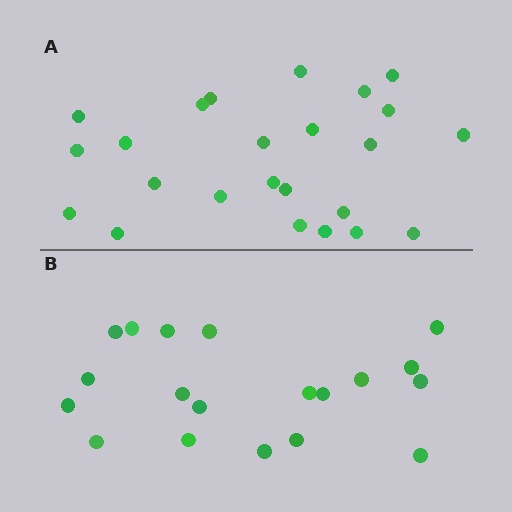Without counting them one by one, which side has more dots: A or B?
Region A (the top region) has more dots.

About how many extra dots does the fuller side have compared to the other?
Region A has about 5 more dots than region B.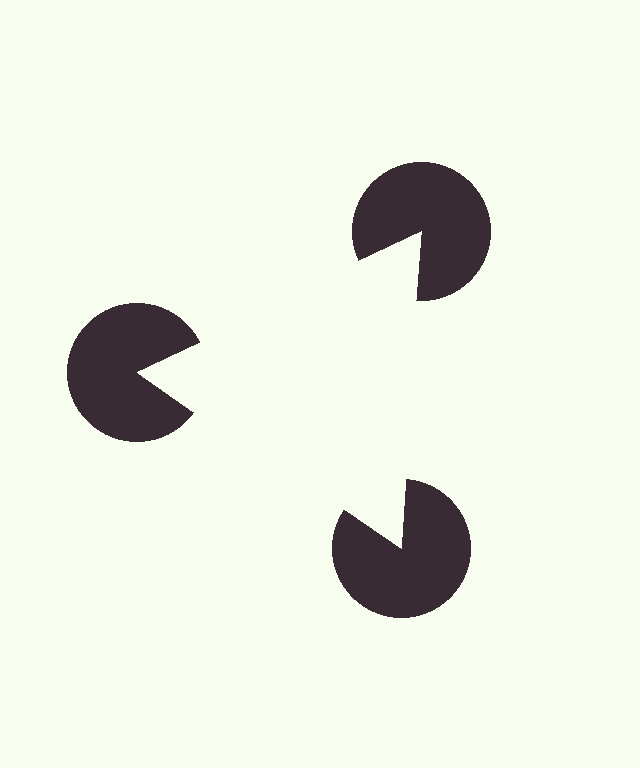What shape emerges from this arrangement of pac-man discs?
An illusory triangle — its edges are inferred from the aligned wedge cuts in the pac-man discs, not physically drawn.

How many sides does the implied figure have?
3 sides.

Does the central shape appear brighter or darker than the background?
It typically appears slightly brighter than the background, even though no actual brightness change is drawn.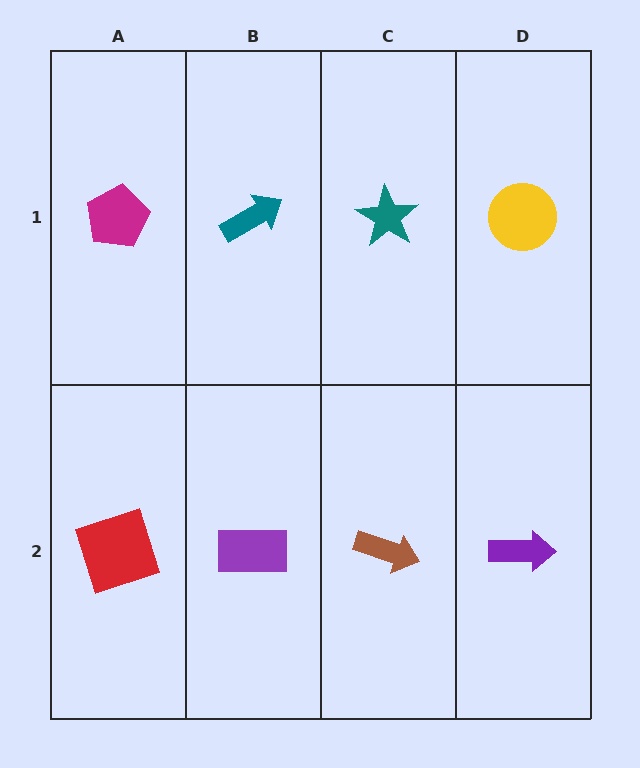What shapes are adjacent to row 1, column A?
A red square (row 2, column A), a teal arrow (row 1, column B).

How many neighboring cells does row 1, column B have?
3.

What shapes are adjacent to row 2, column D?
A yellow circle (row 1, column D), a brown arrow (row 2, column C).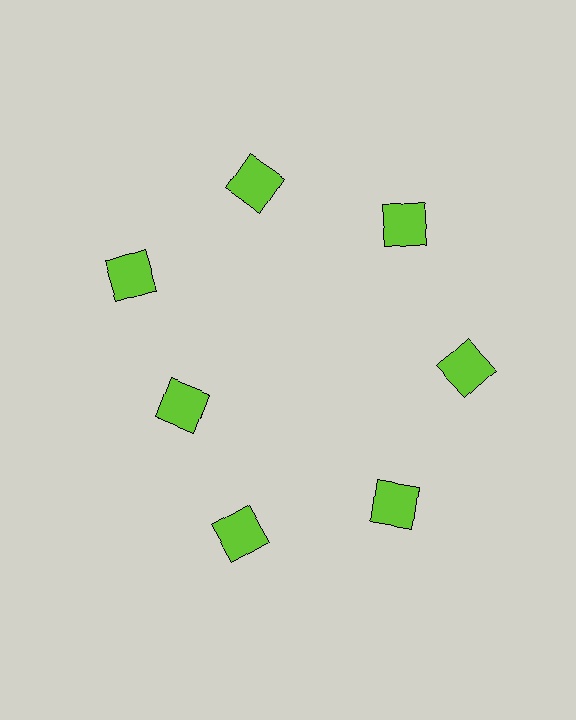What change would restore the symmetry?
The symmetry would be restored by moving it outward, back onto the ring so that all 7 squares sit at equal angles and equal distance from the center.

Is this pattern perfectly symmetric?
No. The 7 lime squares are arranged in a ring, but one element near the 8 o'clock position is pulled inward toward the center, breaking the 7-fold rotational symmetry.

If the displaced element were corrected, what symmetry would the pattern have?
It would have 7-fold rotational symmetry — the pattern would map onto itself every 51 degrees.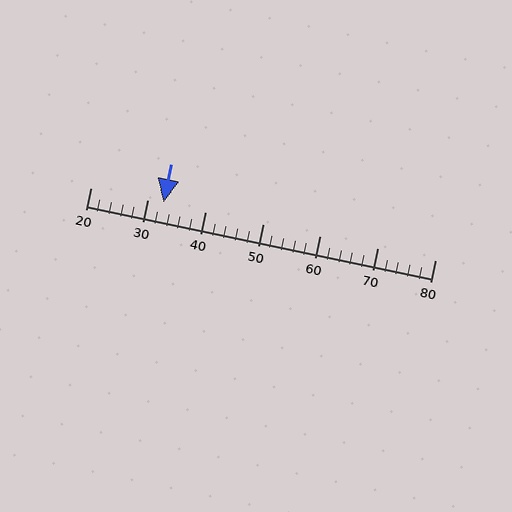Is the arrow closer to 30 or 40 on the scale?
The arrow is closer to 30.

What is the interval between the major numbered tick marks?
The major tick marks are spaced 10 units apart.